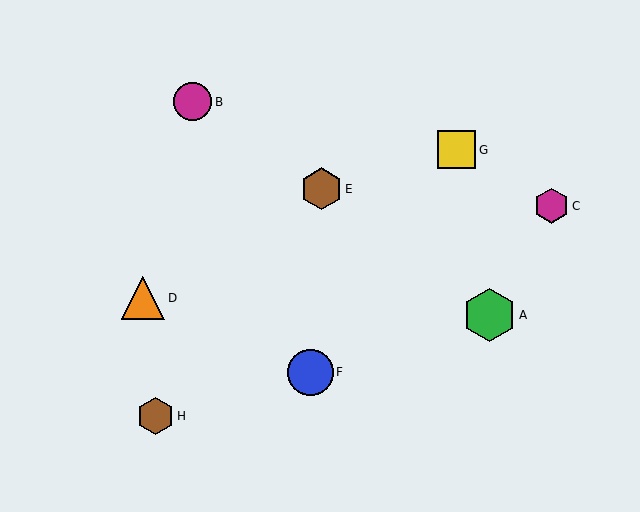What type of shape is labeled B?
Shape B is a magenta circle.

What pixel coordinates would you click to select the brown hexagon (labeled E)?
Click at (321, 189) to select the brown hexagon E.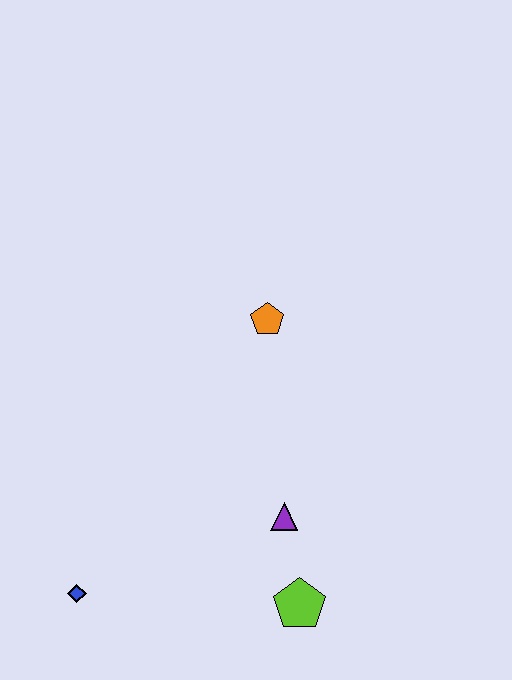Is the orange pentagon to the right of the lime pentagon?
No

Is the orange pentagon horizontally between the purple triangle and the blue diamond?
Yes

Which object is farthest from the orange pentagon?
The blue diamond is farthest from the orange pentagon.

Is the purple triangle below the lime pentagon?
No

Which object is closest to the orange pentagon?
The purple triangle is closest to the orange pentagon.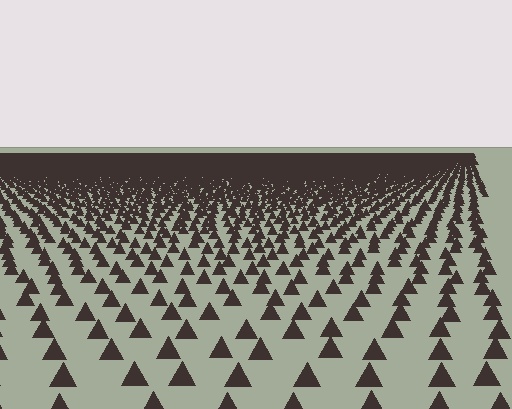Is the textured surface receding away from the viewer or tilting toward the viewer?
The surface is receding away from the viewer. Texture elements get smaller and denser toward the top.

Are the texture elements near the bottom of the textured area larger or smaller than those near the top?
Larger. Near the bottom, elements are closer to the viewer and appear at a bigger on-screen size.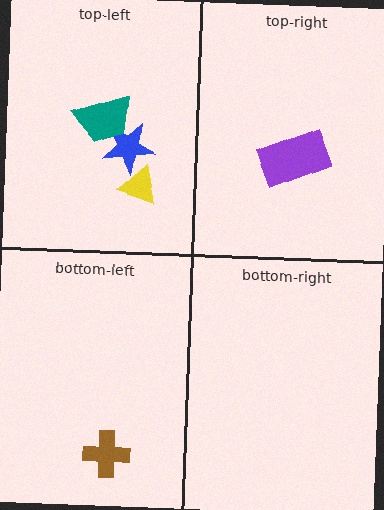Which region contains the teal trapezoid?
The top-left region.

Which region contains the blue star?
The top-left region.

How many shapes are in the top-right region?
1.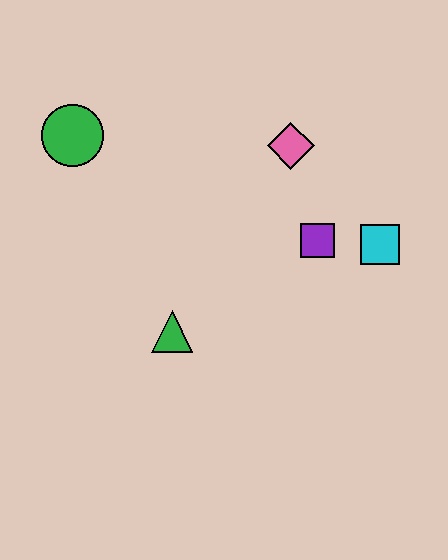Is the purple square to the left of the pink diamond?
No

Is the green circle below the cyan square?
No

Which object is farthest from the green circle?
The cyan square is farthest from the green circle.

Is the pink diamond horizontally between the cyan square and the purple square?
No